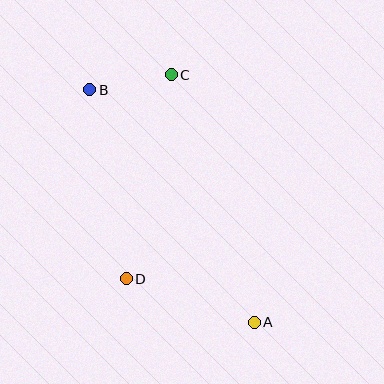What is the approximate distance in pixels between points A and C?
The distance between A and C is approximately 261 pixels.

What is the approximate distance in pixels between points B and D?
The distance between B and D is approximately 193 pixels.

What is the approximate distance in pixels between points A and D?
The distance between A and D is approximately 135 pixels.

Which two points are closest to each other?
Points B and C are closest to each other.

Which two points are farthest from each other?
Points A and B are farthest from each other.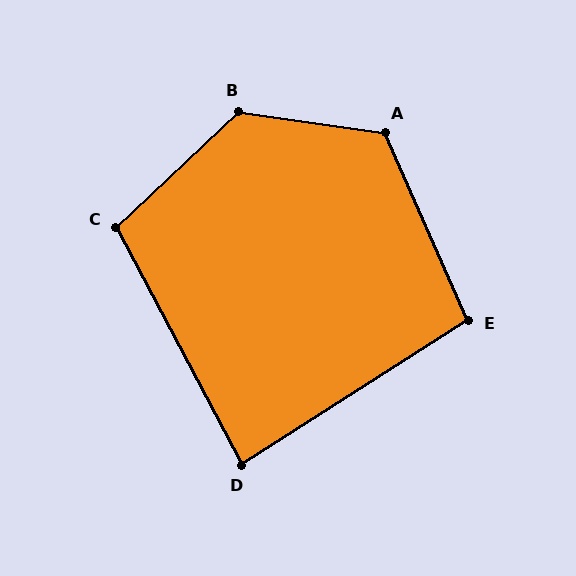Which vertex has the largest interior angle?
B, at approximately 129 degrees.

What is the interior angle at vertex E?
Approximately 99 degrees (obtuse).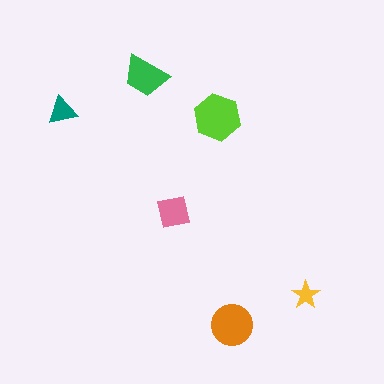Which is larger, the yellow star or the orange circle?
The orange circle.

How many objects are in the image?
There are 6 objects in the image.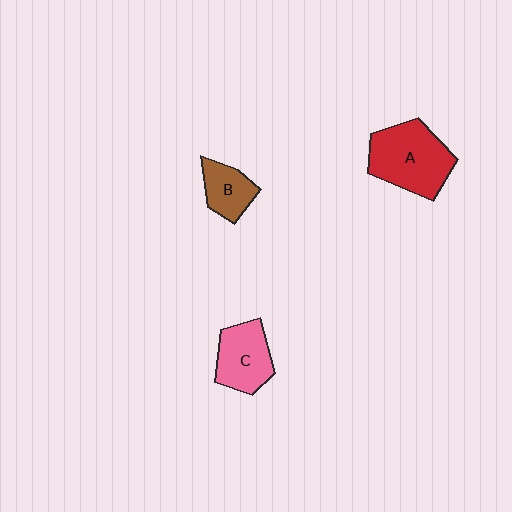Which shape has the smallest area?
Shape B (brown).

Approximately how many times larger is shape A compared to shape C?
Approximately 1.5 times.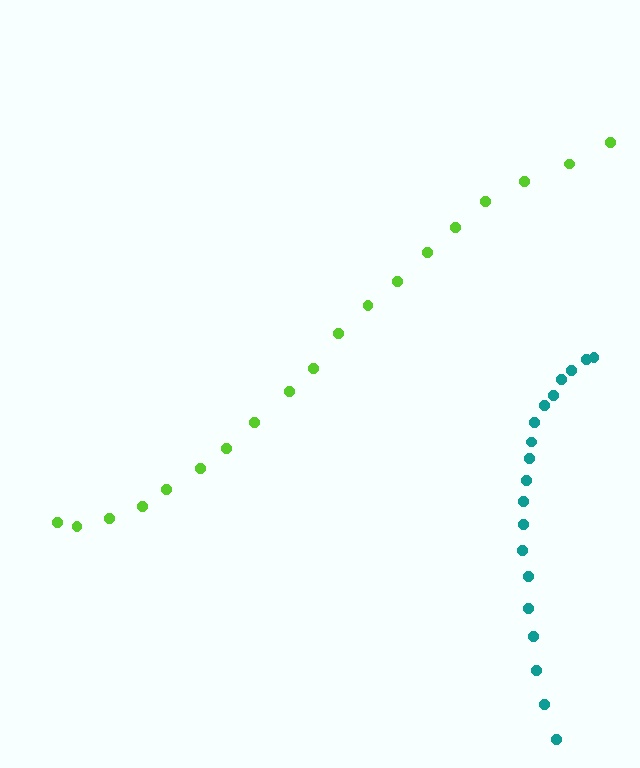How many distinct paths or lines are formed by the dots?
There are 2 distinct paths.